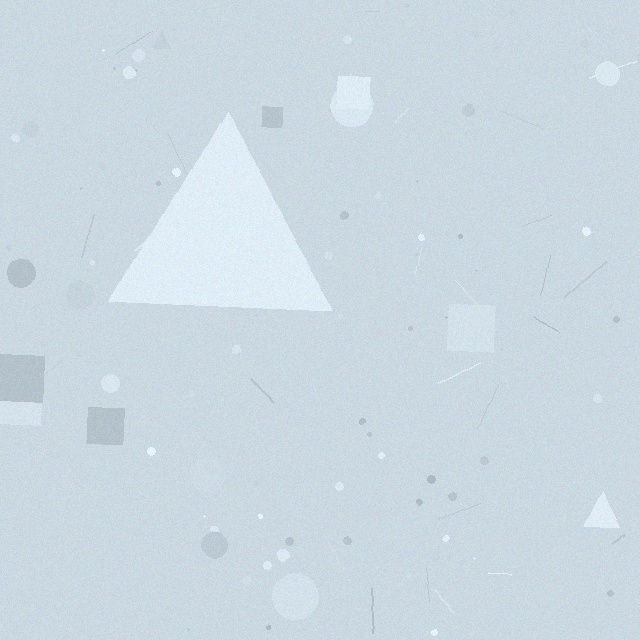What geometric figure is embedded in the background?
A triangle is embedded in the background.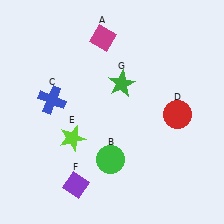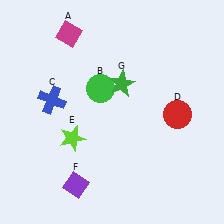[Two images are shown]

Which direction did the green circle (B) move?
The green circle (B) moved up.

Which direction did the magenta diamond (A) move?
The magenta diamond (A) moved left.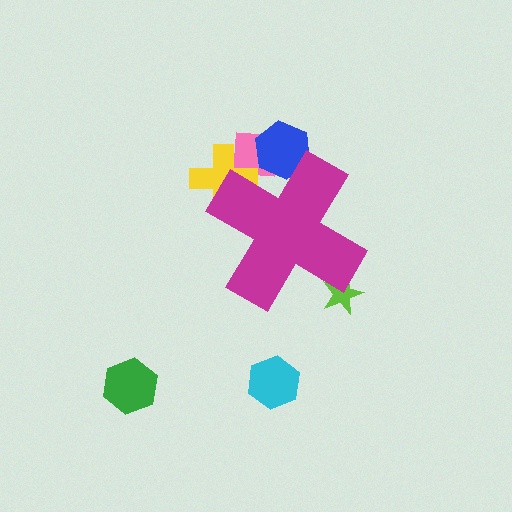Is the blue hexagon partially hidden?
Yes, the blue hexagon is partially hidden behind the magenta cross.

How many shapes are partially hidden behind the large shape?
4 shapes are partially hidden.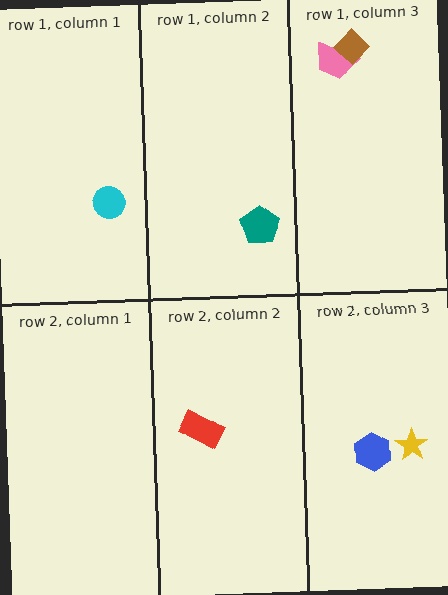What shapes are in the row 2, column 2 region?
The red rectangle.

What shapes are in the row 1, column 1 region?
The cyan circle.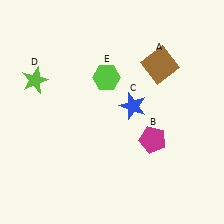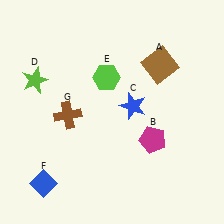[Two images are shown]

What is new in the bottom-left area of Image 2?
A brown cross (G) was added in the bottom-left area of Image 2.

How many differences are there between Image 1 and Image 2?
There are 2 differences between the two images.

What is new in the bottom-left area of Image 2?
A blue diamond (F) was added in the bottom-left area of Image 2.